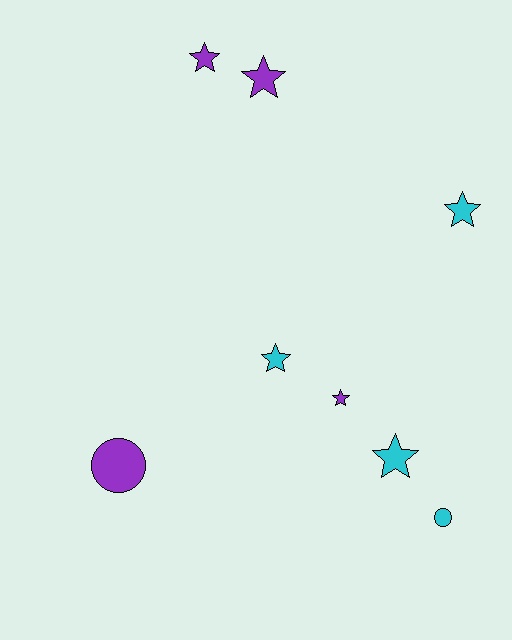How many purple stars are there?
There are 3 purple stars.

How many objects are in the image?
There are 8 objects.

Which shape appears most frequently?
Star, with 6 objects.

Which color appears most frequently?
Cyan, with 4 objects.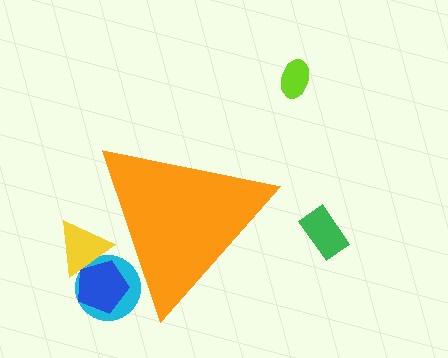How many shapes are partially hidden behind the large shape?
3 shapes are partially hidden.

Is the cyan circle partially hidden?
Yes, the cyan circle is partially hidden behind the orange triangle.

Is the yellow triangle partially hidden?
Yes, the yellow triangle is partially hidden behind the orange triangle.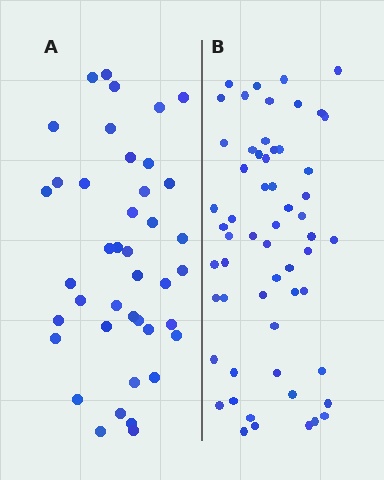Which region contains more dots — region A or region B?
Region B (the right region) has more dots.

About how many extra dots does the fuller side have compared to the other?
Region B has approximately 15 more dots than region A.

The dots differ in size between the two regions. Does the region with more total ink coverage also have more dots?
No. Region A has more total ink coverage because its dots are larger, but region B actually contains more individual dots. Total area can be misleading — the number of items is what matters here.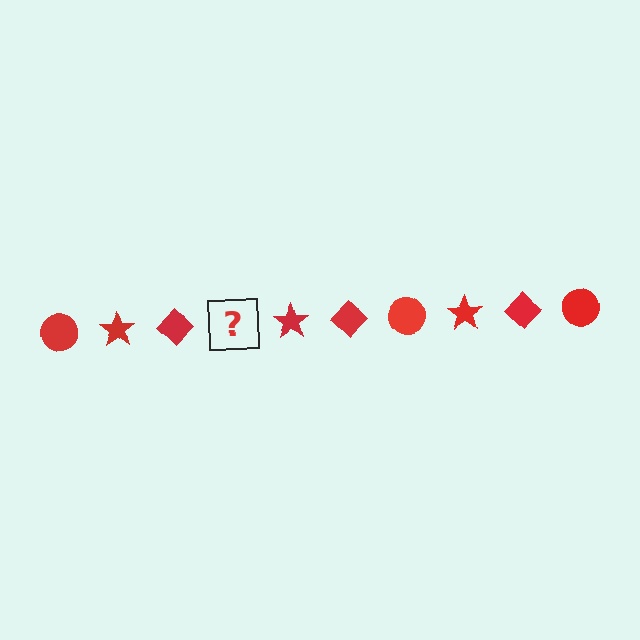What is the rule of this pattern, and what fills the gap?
The rule is that the pattern cycles through circle, star, diamond shapes in red. The gap should be filled with a red circle.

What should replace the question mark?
The question mark should be replaced with a red circle.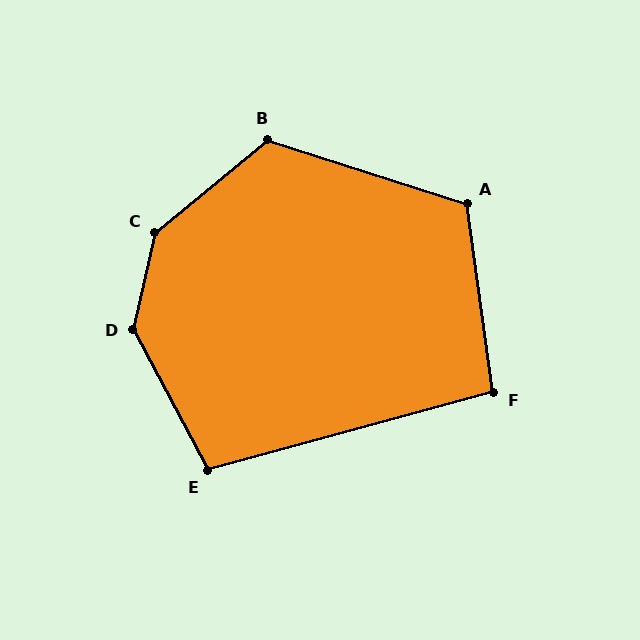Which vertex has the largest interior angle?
C, at approximately 142 degrees.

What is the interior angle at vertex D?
Approximately 139 degrees (obtuse).